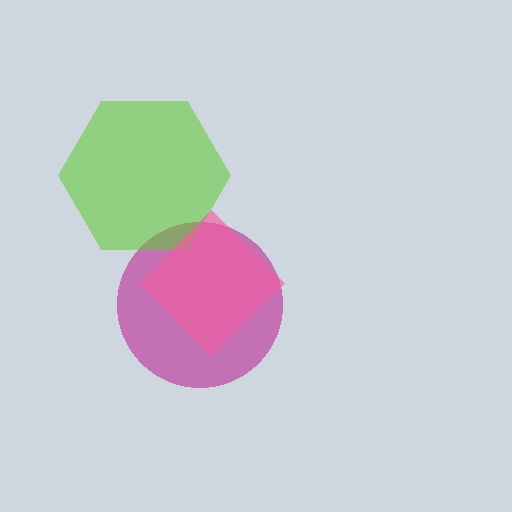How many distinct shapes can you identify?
There are 3 distinct shapes: a magenta circle, a lime hexagon, a pink diamond.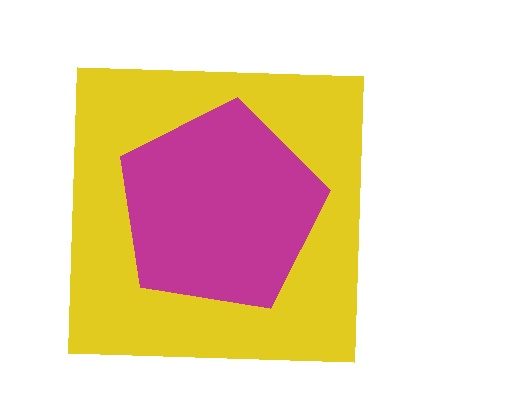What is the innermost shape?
The magenta pentagon.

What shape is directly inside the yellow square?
The magenta pentagon.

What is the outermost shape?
The yellow square.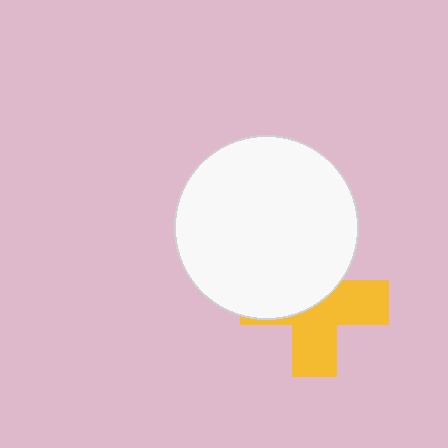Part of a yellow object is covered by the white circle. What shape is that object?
It is a cross.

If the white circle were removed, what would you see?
You would see the complete yellow cross.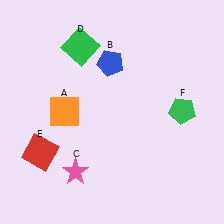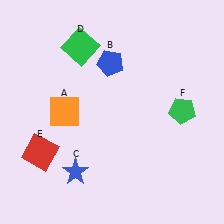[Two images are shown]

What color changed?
The star (C) changed from pink in Image 1 to blue in Image 2.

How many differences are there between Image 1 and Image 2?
There is 1 difference between the two images.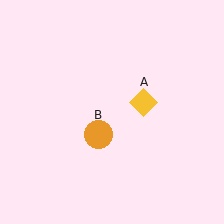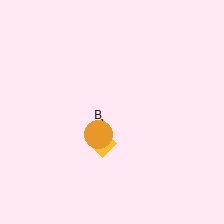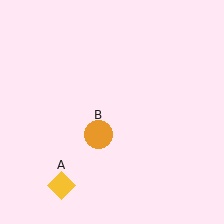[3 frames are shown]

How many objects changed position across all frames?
1 object changed position: yellow diamond (object A).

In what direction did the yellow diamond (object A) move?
The yellow diamond (object A) moved down and to the left.